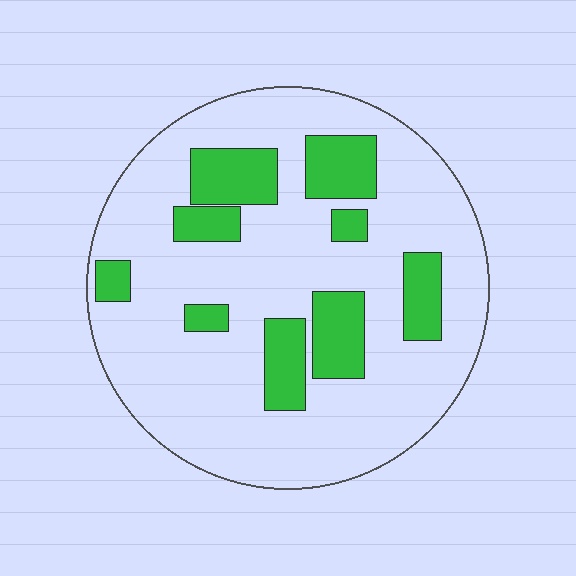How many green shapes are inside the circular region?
9.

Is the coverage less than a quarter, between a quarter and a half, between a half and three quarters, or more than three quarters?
Less than a quarter.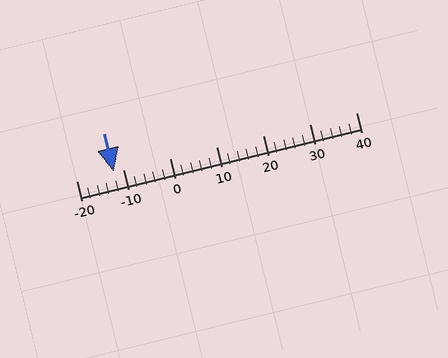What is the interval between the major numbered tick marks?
The major tick marks are spaced 10 units apart.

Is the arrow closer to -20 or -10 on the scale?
The arrow is closer to -10.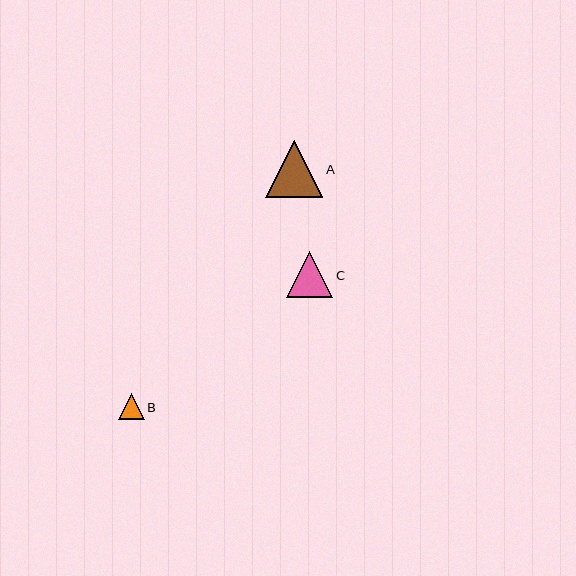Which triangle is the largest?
Triangle A is the largest with a size of approximately 57 pixels.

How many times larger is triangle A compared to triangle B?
Triangle A is approximately 2.2 times the size of triangle B.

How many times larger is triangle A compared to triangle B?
Triangle A is approximately 2.2 times the size of triangle B.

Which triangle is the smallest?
Triangle B is the smallest with a size of approximately 26 pixels.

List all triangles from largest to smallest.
From largest to smallest: A, C, B.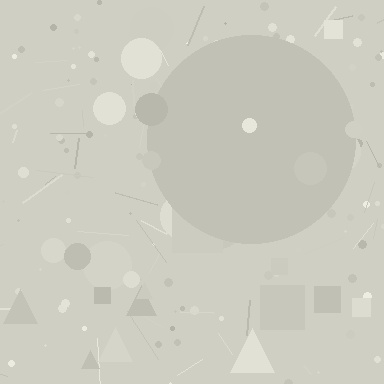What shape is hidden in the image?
A circle is hidden in the image.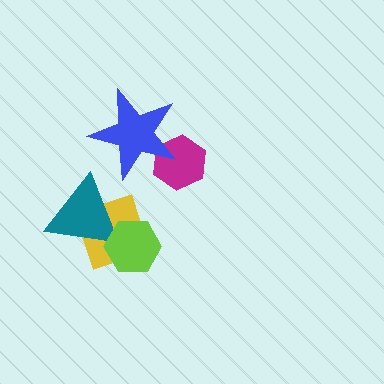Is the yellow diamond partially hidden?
Yes, it is partially covered by another shape.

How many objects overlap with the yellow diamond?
2 objects overlap with the yellow diamond.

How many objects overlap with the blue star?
1 object overlaps with the blue star.